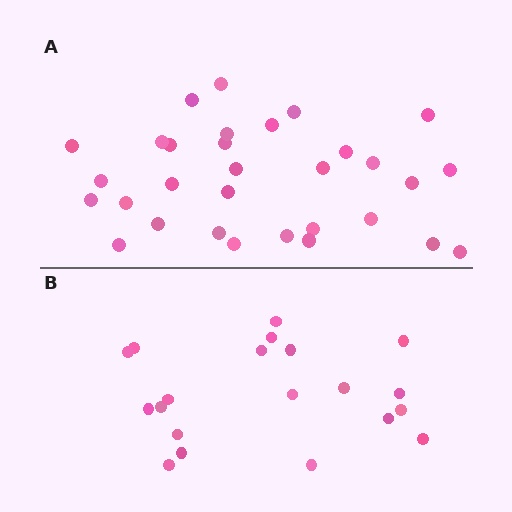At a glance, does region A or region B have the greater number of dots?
Region A (the top region) has more dots.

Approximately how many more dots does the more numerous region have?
Region A has roughly 12 or so more dots than region B.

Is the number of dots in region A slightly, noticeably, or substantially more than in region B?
Region A has substantially more. The ratio is roughly 1.6 to 1.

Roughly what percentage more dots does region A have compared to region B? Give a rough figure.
About 55% more.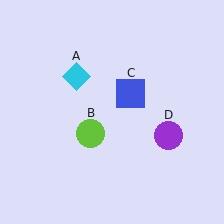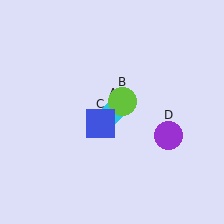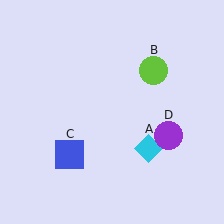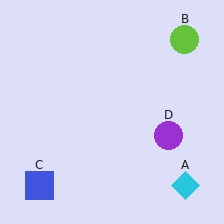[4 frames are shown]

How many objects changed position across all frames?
3 objects changed position: cyan diamond (object A), lime circle (object B), blue square (object C).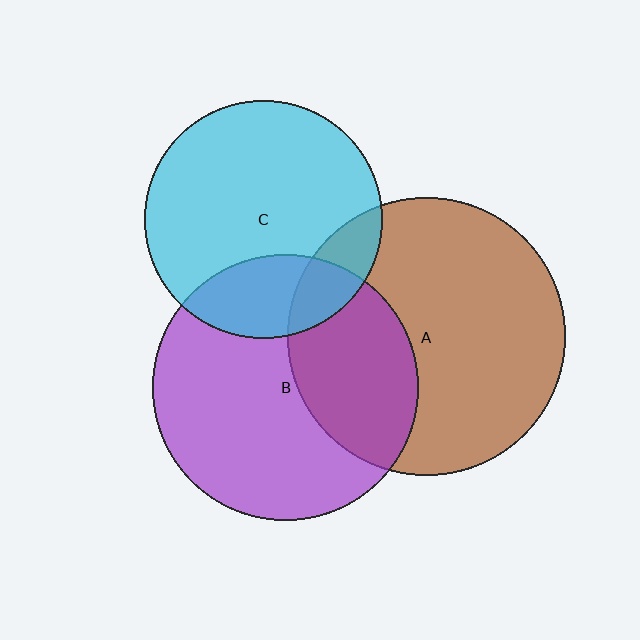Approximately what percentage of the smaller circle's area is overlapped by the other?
Approximately 35%.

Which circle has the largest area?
Circle A (brown).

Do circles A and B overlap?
Yes.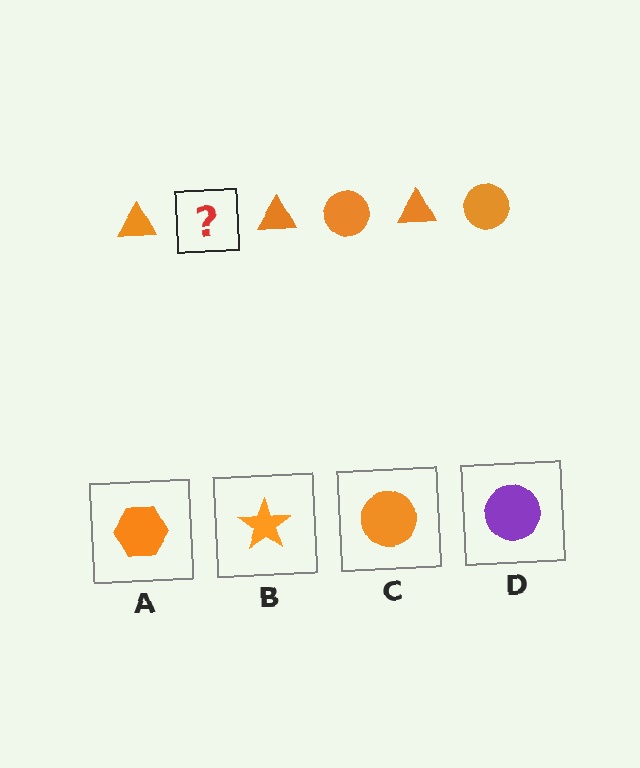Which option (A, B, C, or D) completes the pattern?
C.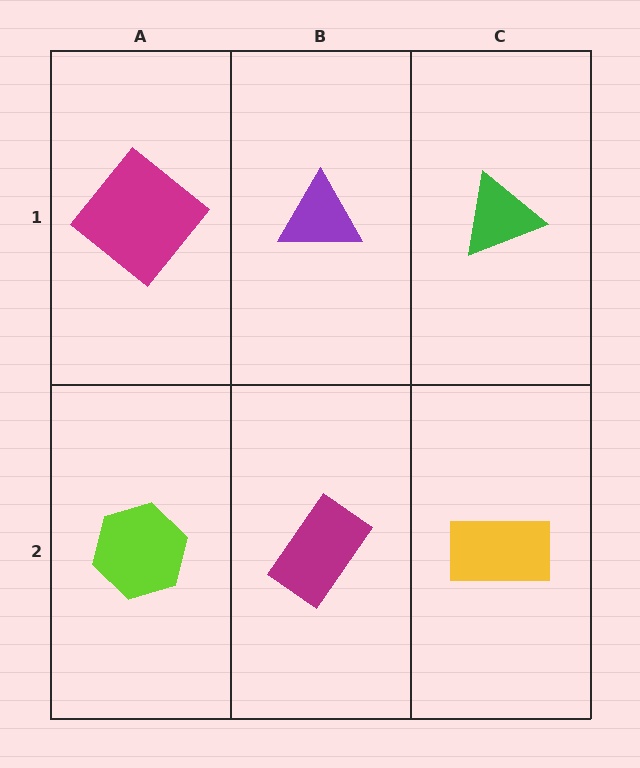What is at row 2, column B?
A magenta rectangle.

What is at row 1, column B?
A purple triangle.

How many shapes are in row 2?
3 shapes.